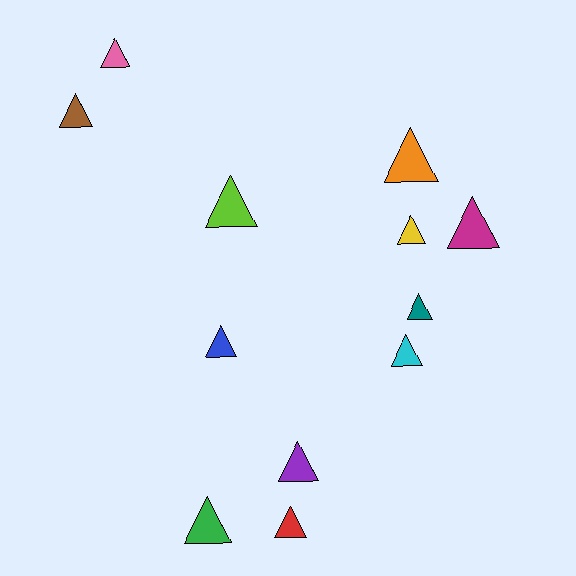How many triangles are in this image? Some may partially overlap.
There are 12 triangles.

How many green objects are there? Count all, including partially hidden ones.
There is 1 green object.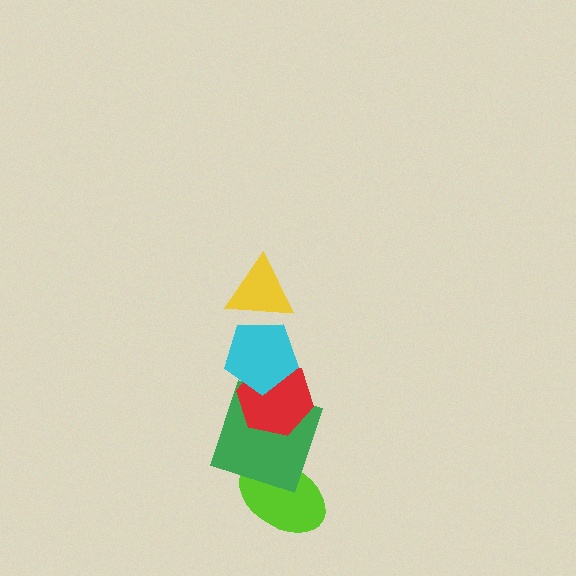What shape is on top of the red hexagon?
The cyan pentagon is on top of the red hexagon.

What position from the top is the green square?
The green square is 4th from the top.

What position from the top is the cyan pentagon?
The cyan pentagon is 2nd from the top.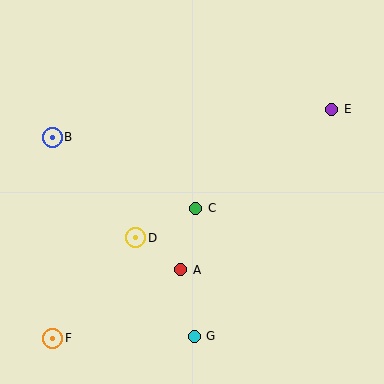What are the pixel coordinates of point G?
Point G is at (194, 336).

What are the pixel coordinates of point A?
Point A is at (181, 270).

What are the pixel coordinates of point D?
Point D is at (136, 238).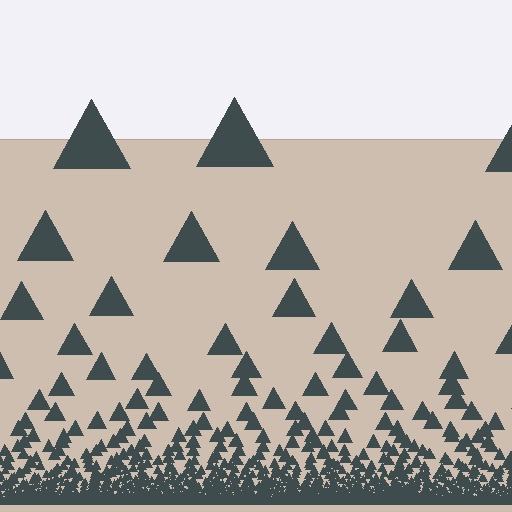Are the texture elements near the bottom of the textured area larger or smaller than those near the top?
Smaller. The gradient is inverted — elements near the bottom are smaller and denser.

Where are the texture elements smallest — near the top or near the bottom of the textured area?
Near the bottom.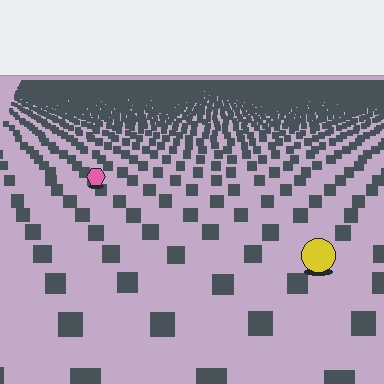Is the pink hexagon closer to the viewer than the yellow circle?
No. The yellow circle is closer — you can tell from the texture gradient: the ground texture is coarser near it.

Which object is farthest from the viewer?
The pink hexagon is farthest from the viewer. It appears smaller and the ground texture around it is denser.